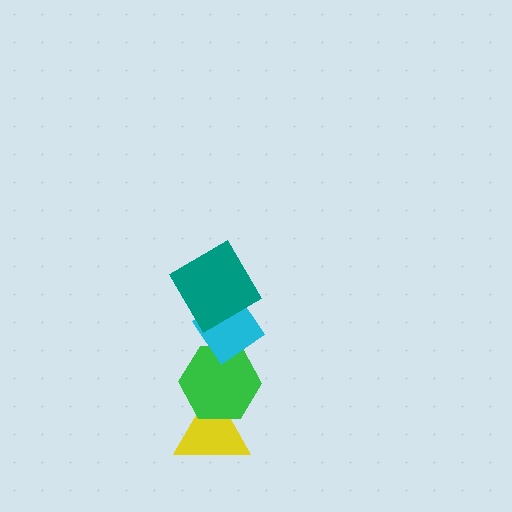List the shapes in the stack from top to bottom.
From top to bottom: the teal diamond, the cyan diamond, the green hexagon, the yellow triangle.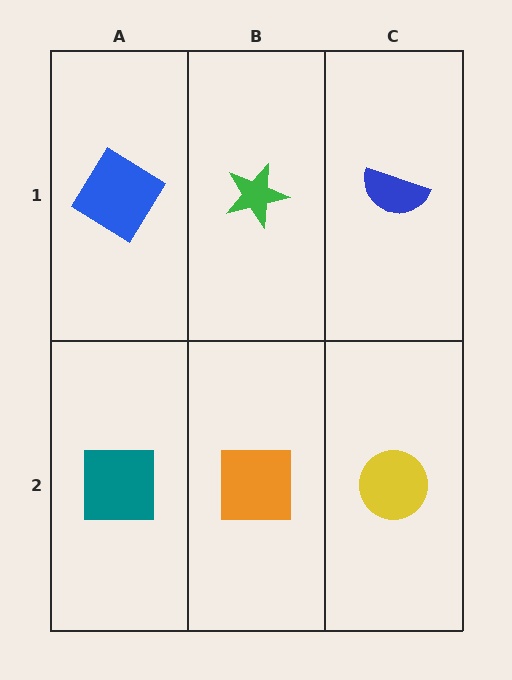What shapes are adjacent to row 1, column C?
A yellow circle (row 2, column C), a green star (row 1, column B).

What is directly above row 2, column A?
A blue diamond.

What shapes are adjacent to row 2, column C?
A blue semicircle (row 1, column C), an orange square (row 2, column B).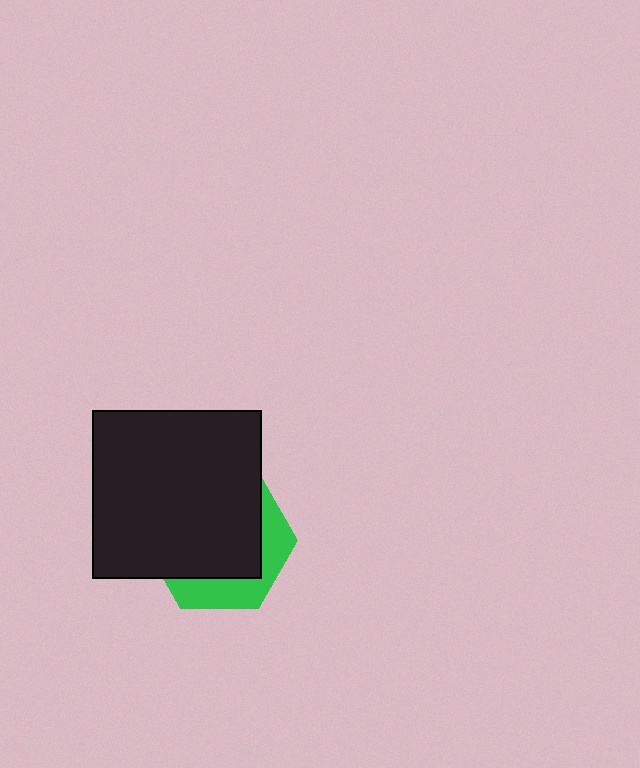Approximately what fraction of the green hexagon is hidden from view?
Roughly 69% of the green hexagon is hidden behind the black square.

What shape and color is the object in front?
The object in front is a black square.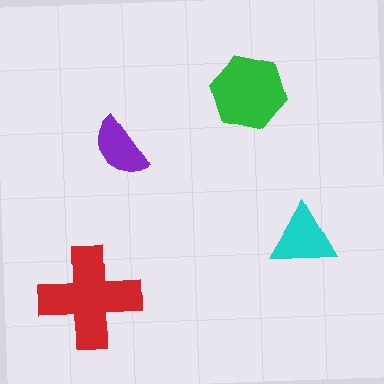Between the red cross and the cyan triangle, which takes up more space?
The red cross.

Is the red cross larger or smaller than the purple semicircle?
Larger.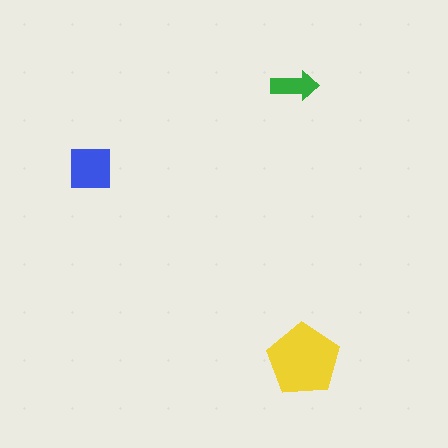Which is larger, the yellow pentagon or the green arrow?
The yellow pentagon.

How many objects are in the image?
There are 3 objects in the image.